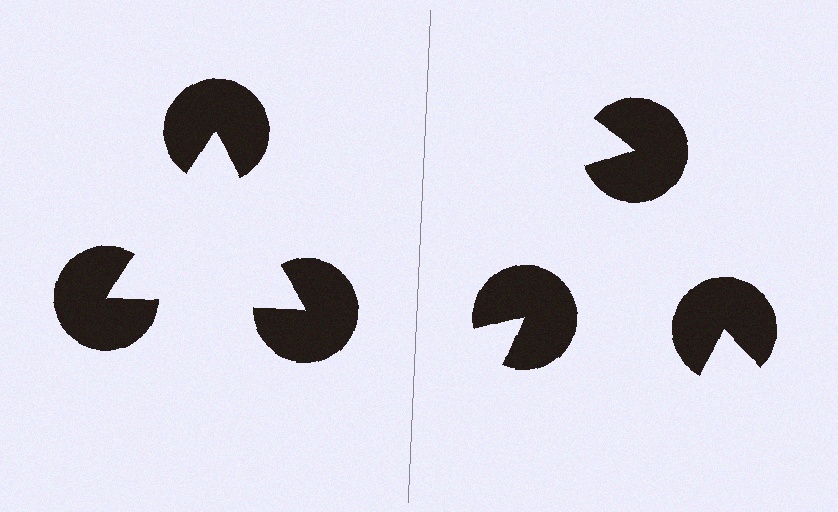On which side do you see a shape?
An illusory triangle appears on the left side. On the right side the wedge cuts are rotated, so no coherent shape forms.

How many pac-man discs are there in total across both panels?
6 — 3 on each side.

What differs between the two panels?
The pac-man discs are positioned identically on both sides; only the wedge orientations differ. On the left they align to a triangle; on the right they are misaligned.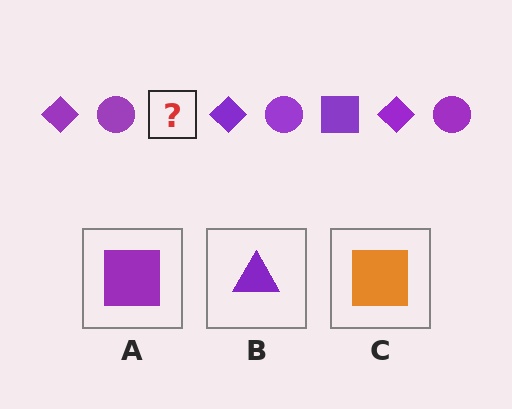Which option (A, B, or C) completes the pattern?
A.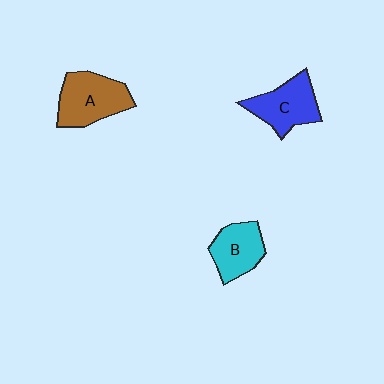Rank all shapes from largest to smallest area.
From largest to smallest: A (brown), C (blue), B (cyan).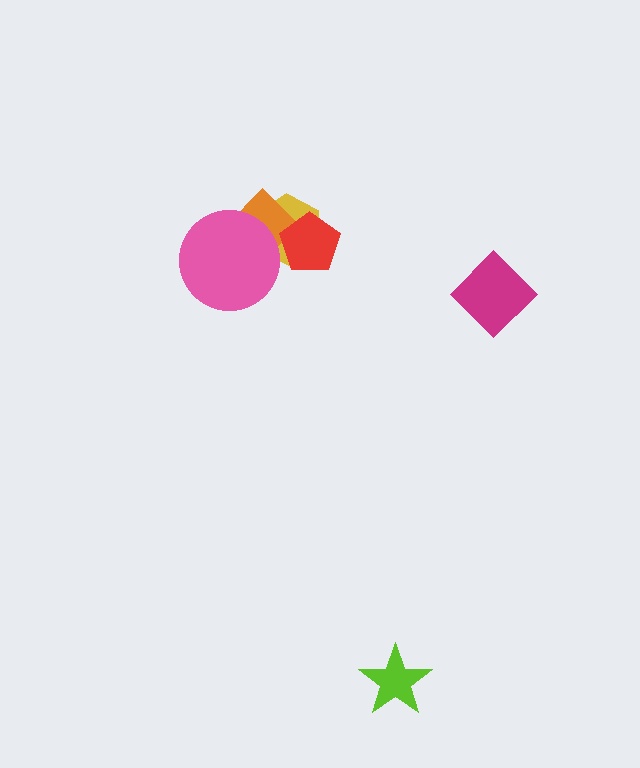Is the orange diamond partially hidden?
Yes, it is partially covered by another shape.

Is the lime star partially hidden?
No, no other shape covers it.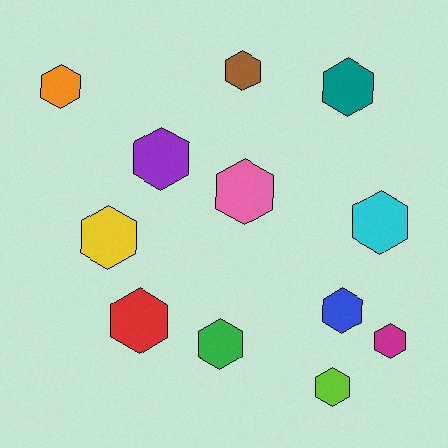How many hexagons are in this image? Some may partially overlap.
There are 12 hexagons.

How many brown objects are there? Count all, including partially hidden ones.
There is 1 brown object.